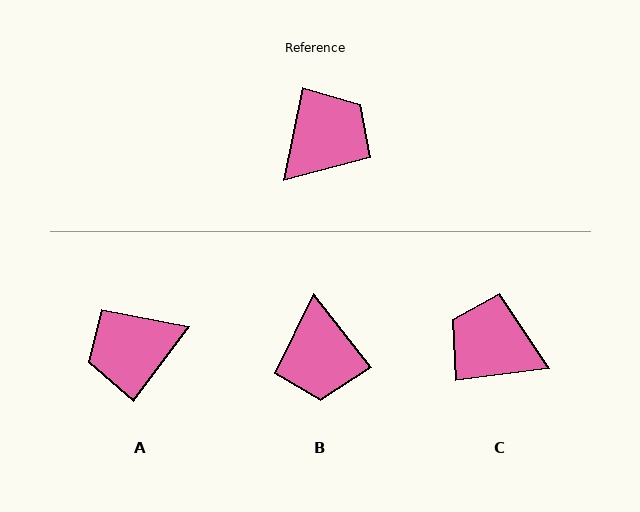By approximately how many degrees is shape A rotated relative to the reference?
Approximately 155 degrees counter-clockwise.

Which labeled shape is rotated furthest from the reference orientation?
A, about 155 degrees away.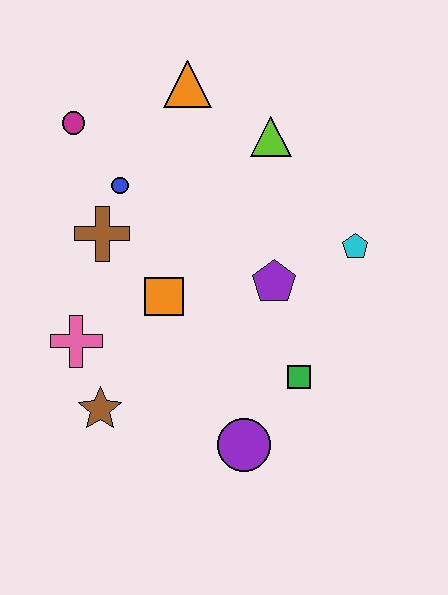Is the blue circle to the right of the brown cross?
Yes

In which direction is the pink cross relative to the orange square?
The pink cross is to the left of the orange square.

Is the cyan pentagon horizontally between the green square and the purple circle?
No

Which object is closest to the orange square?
The brown cross is closest to the orange square.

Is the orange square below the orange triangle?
Yes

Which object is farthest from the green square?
The magenta circle is farthest from the green square.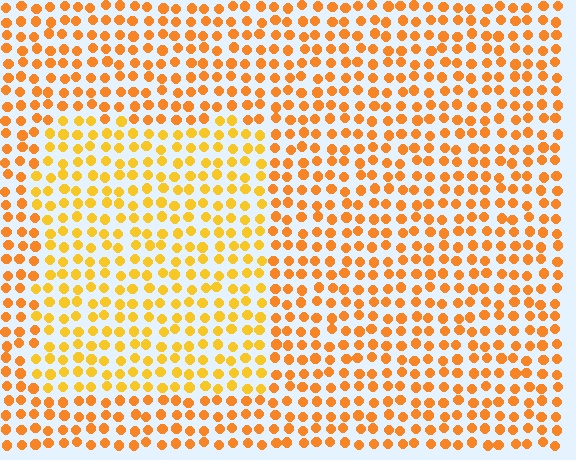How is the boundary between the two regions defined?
The boundary is defined purely by a slight shift in hue (about 19 degrees). Spacing, size, and orientation are identical on both sides.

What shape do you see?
I see a rectangle.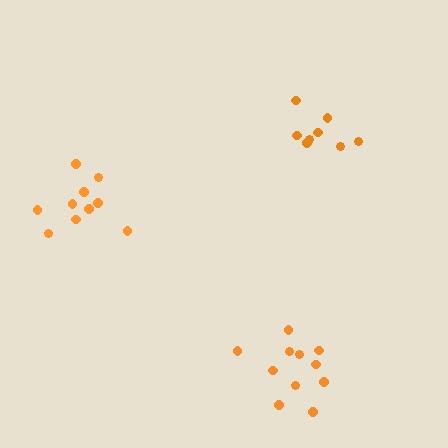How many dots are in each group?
Group 1: 10 dots, Group 2: 8 dots, Group 3: 11 dots (29 total).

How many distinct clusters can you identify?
There are 3 distinct clusters.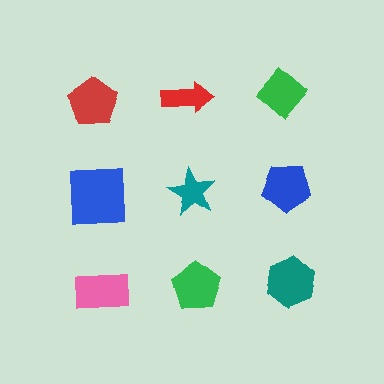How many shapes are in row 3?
3 shapes.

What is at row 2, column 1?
A blue square.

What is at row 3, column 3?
A teal hexagon.